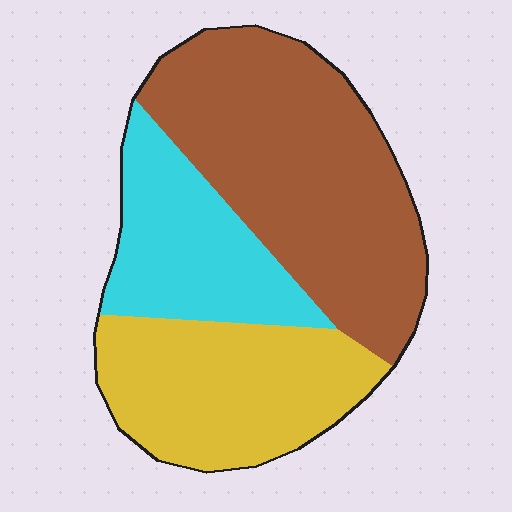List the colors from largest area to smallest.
From largest to smallest: brown, yellow, cyan.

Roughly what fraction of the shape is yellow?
Yellow covers 30% of the shape.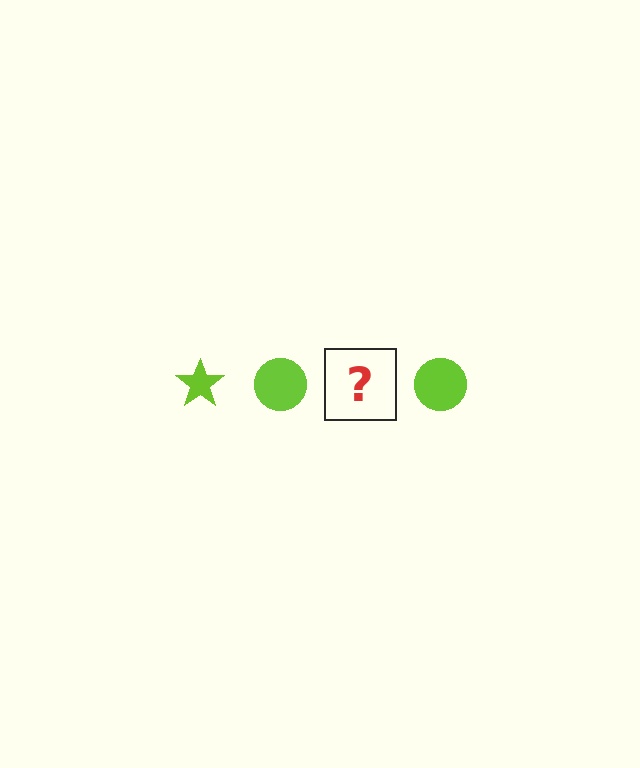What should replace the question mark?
The question mark should be replaced with a lime star.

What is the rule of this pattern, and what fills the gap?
The rule is that the pattern cycles through star, circle shapes in lime. The gap should be filled with a lime star.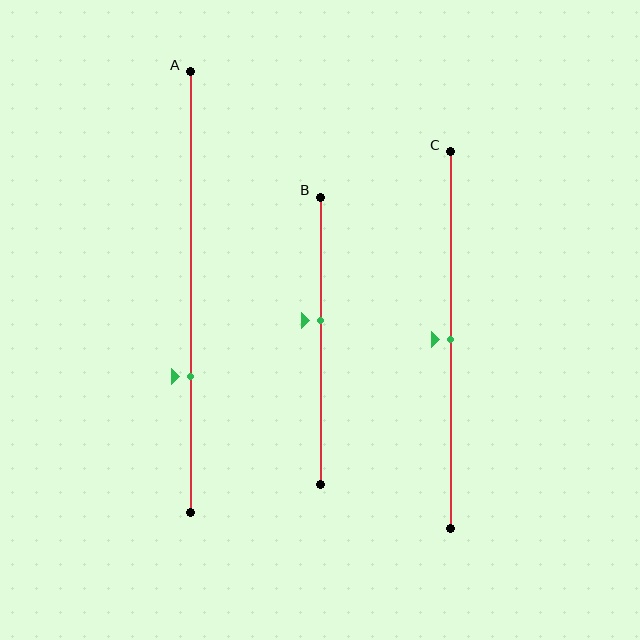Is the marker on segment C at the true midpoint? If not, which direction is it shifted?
Yes, the marker on segment C is at the true midpoint.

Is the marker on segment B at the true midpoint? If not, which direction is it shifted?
No, the marker on segment B is shifted upward by about 7% of the segment length.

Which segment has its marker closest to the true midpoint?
Segment C has its marker closest to the true midpoint.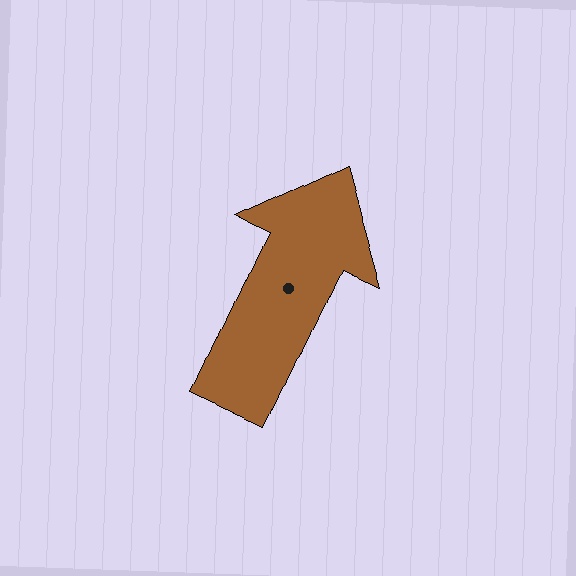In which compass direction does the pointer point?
Northeast.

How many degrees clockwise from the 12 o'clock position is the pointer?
Approximately 25 degrees.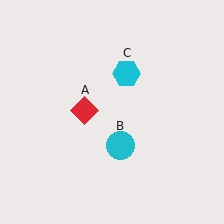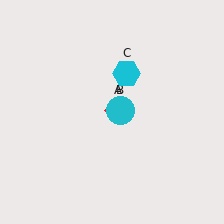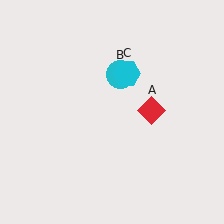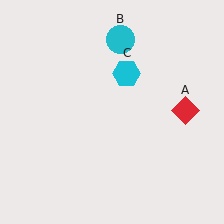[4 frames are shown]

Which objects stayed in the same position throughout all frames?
Cyan hexagon (object C) remained stationary.